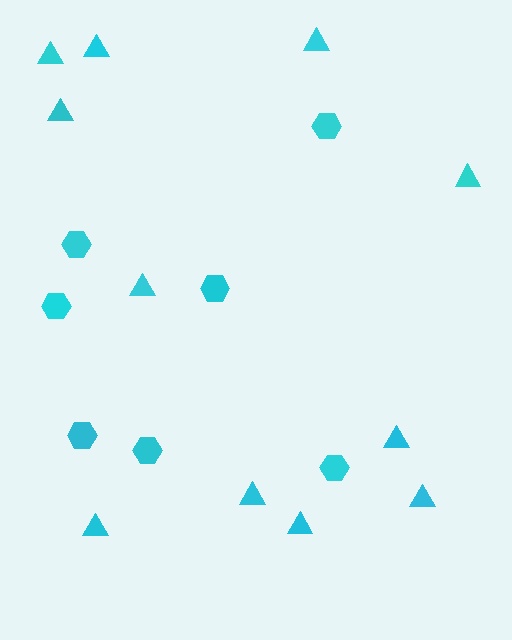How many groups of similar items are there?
There are 2 groups: one group of hexagons (7) and one group of triangles (11).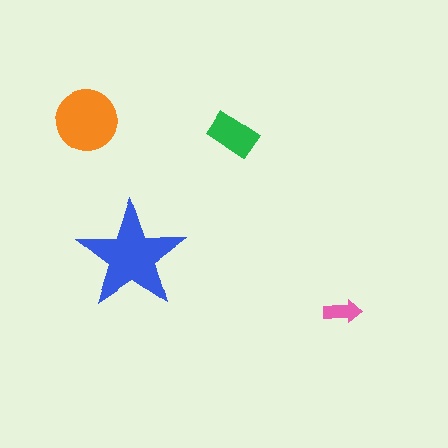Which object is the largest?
The blue star.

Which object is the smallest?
The pink arrow.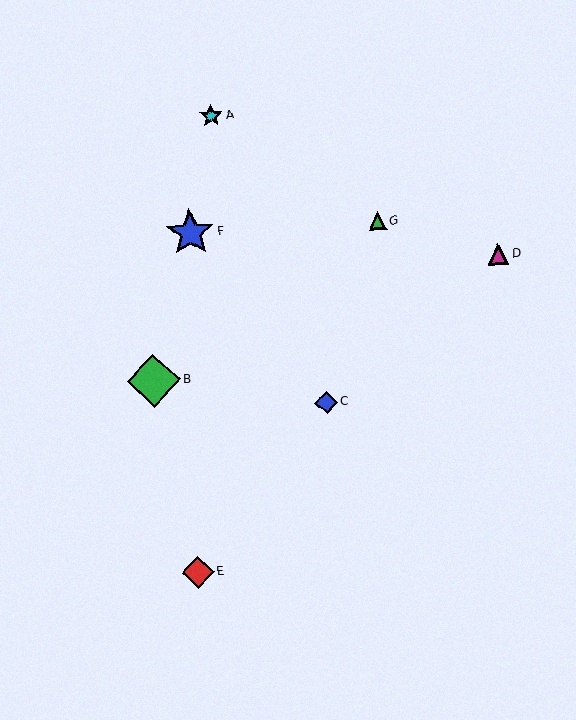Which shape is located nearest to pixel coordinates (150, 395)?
The green diamond (labeled B) at (154, 381) is nearest to that location.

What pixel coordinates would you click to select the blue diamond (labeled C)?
Click at (326, 403) to select the blue diamond C.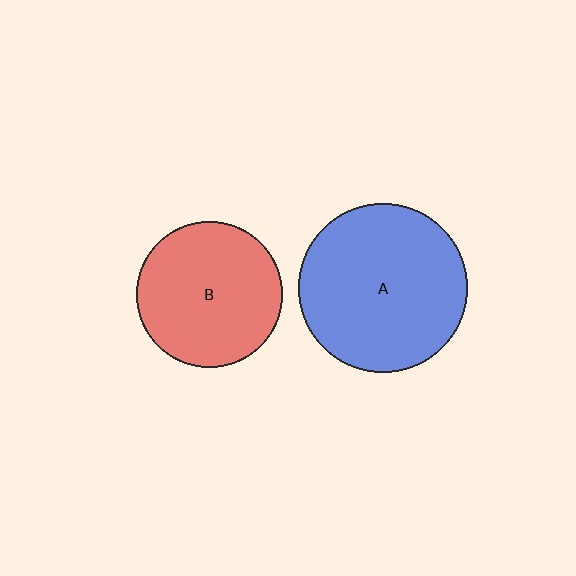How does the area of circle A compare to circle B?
Approximately 1.3 times.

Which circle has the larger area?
Circle A (blue).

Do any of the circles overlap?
No, none of the circles overlap.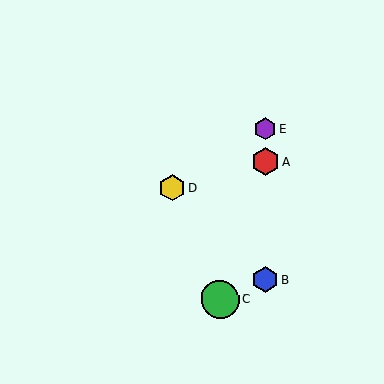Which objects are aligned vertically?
Objects A, B, E are aligned vertically.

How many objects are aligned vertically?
3 objects (A, B, E) are aligned vertically.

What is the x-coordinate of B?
Object B is at x≈266.